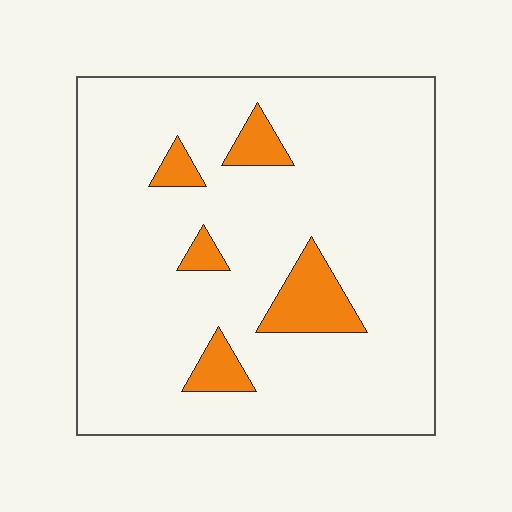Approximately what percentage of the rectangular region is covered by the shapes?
Approximately 10%.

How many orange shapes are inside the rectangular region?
5.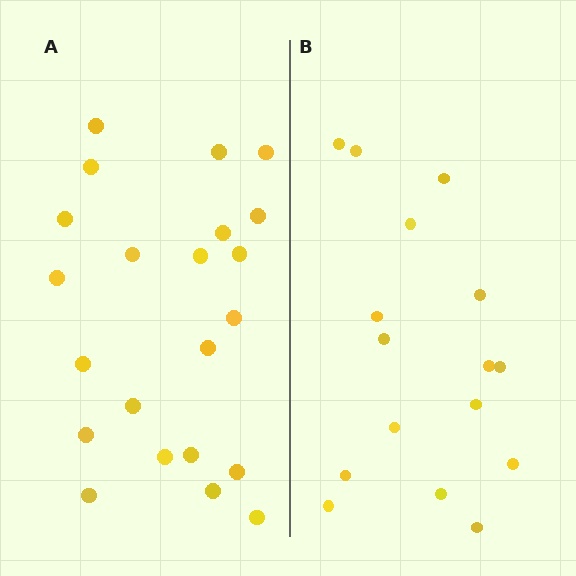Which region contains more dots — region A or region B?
Region A (the left region) has more dots.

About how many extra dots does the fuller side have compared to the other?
Region A has about 6 more dots than region B.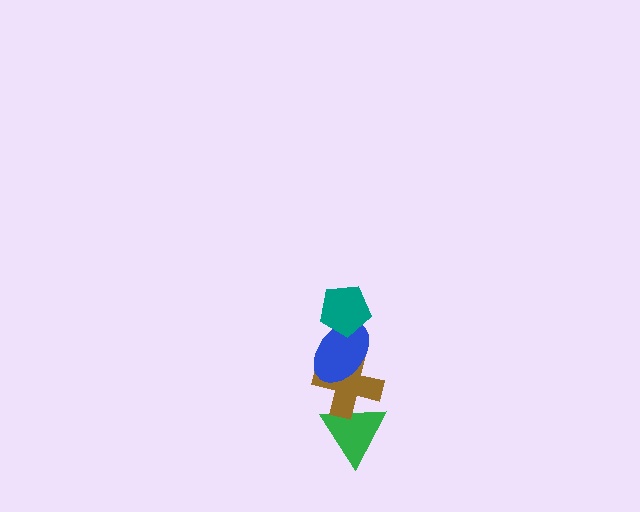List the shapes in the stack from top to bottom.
From top to bottom: the teal pentagon, the blue ellipse, the brown cross, the green triangle.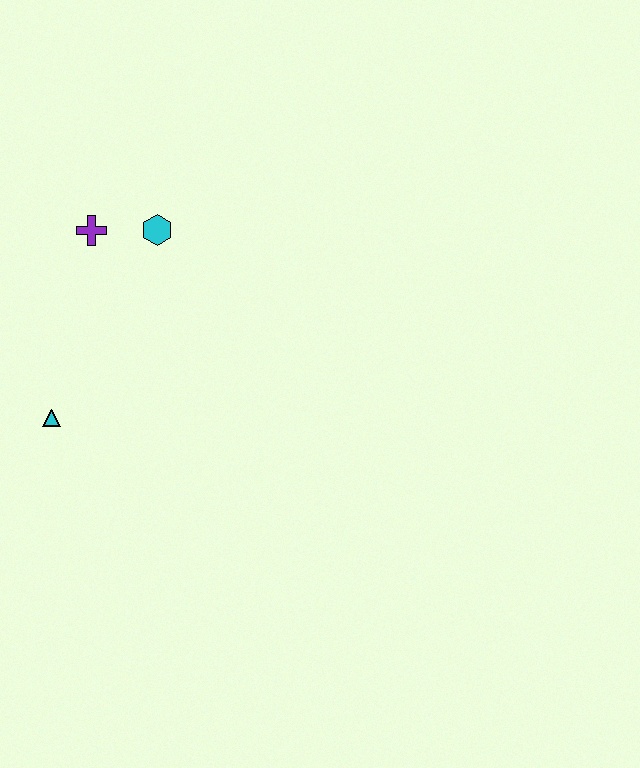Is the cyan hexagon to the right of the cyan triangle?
Yes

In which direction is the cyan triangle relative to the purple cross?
The cyan triangle is below the purple cross.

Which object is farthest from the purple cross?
The cyan triangle is farthest from the purple cross.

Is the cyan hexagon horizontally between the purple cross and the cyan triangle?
No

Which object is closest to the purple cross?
The cyan hexagon is closest to the purple cross.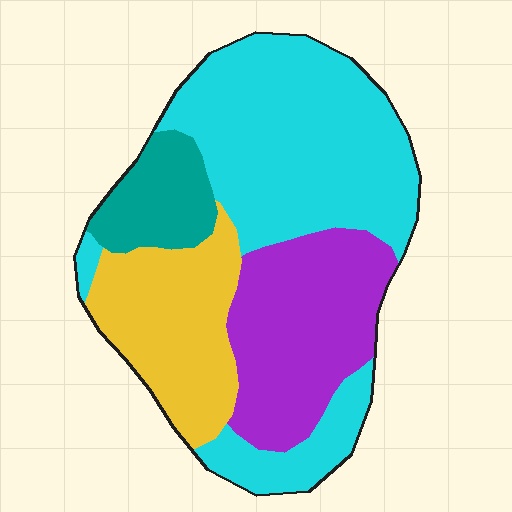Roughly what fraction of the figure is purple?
Purple takes up about one quarter (1/4) of the figure.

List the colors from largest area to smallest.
From largest to smallest: cyan, purple, yellow, teal.